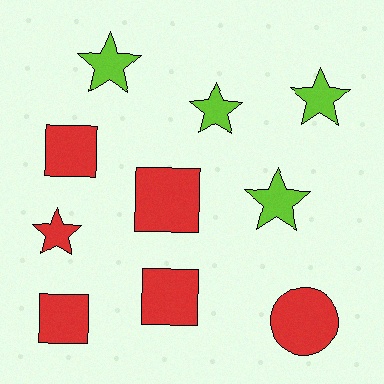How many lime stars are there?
There are 4 lime stars.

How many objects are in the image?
There are 10 objects.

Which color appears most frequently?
Red, with 6 objects.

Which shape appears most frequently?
Star, with 5 objects.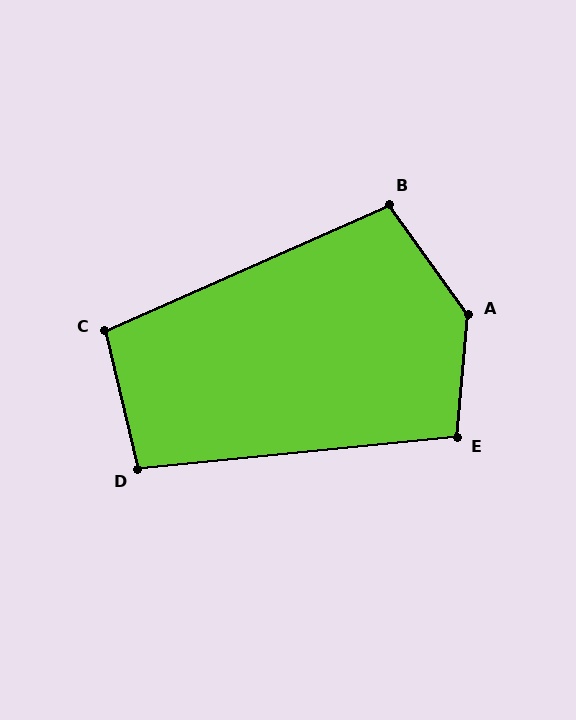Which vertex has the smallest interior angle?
D, at approximately 98 degrees.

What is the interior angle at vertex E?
Approximately 101 degrees (obtuse).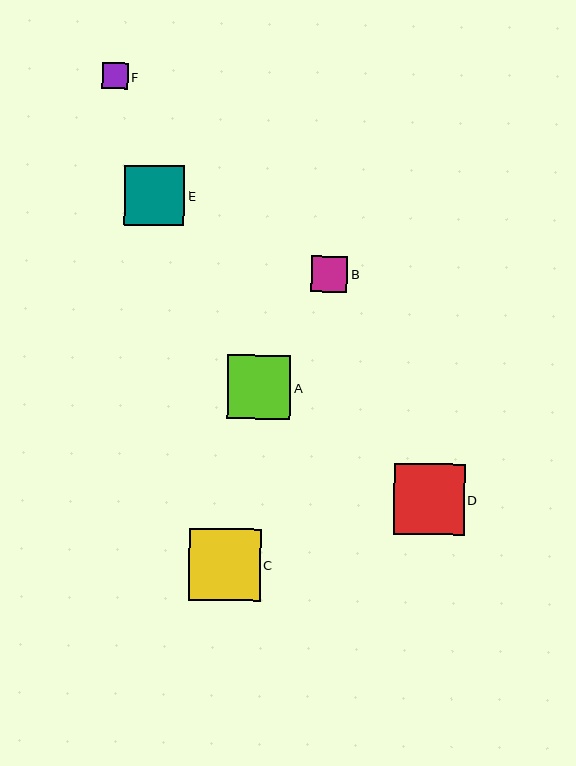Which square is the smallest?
Square F is the smallest with a size of approximately 26 pixels.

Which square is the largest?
Square C is the largest with a size of approximately 71 pixels.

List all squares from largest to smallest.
From largest to smallest: C, D, A, E, B, F.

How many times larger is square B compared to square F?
Square B is approximately 1.4 times the size of square F.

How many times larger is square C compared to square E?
Square C is approximately 1.2 times the size of square E.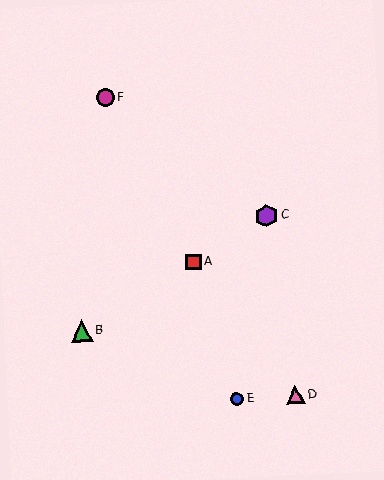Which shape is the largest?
The purple hexagon (labeled C) is the largest.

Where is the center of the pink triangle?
The center of the pink triangle is at (296, 395).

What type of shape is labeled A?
Shape A is a red square.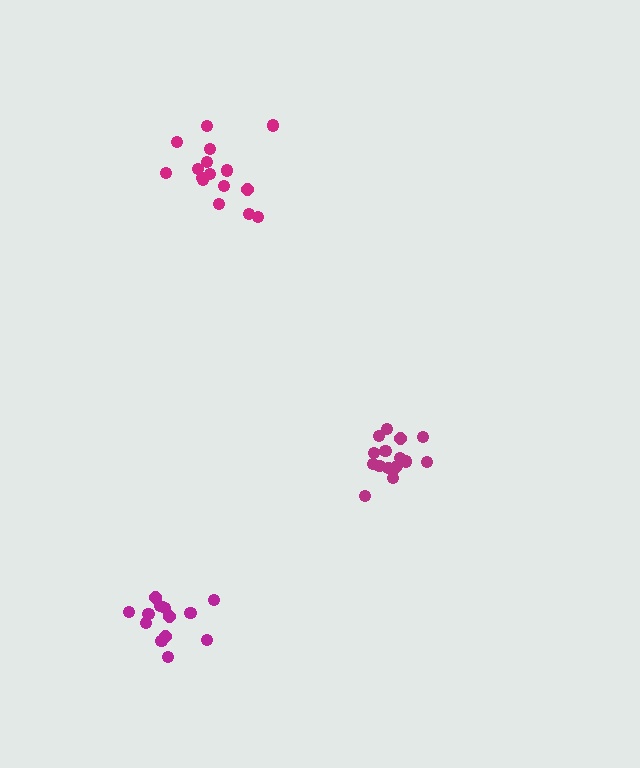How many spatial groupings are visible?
There are 3 spatial groupings.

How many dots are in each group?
Group 1: 16 dots, Group 2: 16 dots, Group 3: 14 dots (46 total).